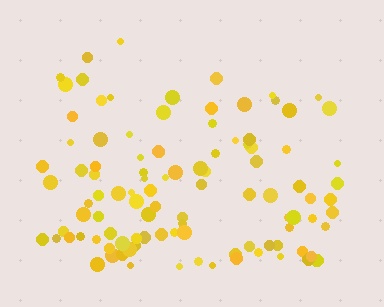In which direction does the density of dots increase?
From top to bottom, with the bottom side densest.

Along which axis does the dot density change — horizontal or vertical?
Vertical.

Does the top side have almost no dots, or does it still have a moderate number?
Still a moderate number, just noticeably fewer than the bottom.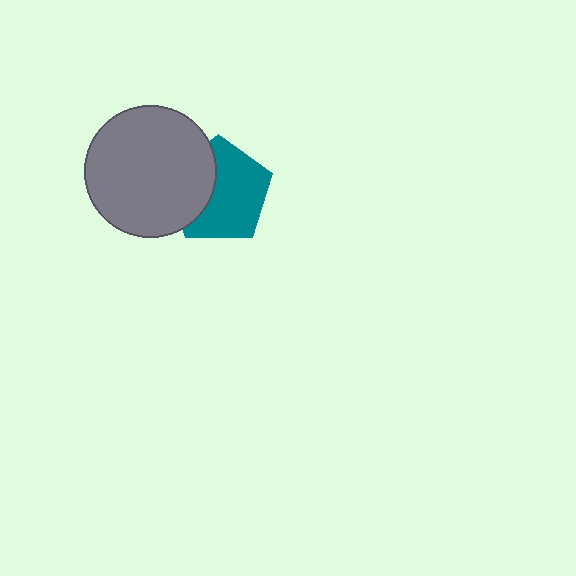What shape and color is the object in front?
The object in front is a gray circle.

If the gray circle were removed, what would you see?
You would see the complete teal pentagon.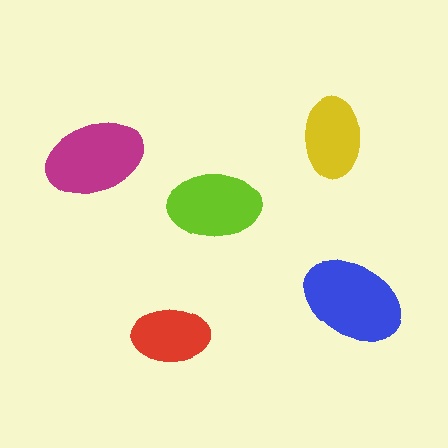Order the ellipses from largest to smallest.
the blue one, the magenta one, the lime one, the yellow one, the red one.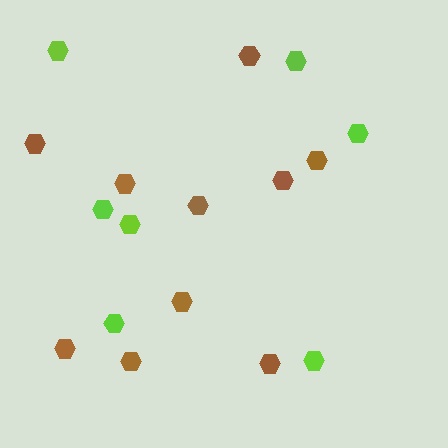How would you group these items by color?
There are 2 groups: one group of lime hexagons (7) and one group of brown hexagons (10).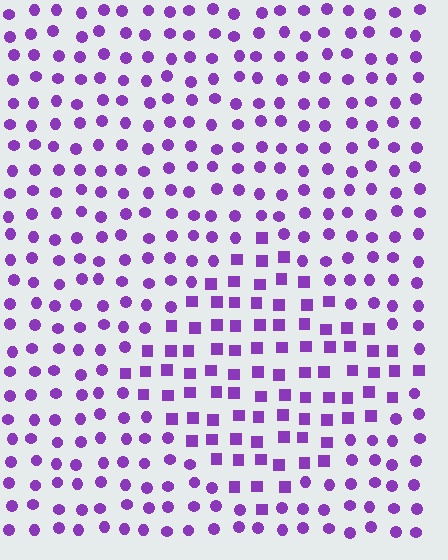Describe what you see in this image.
The image is filled with small purple elements arranged in a uniform grid. A diamond-shaped region contains squares, while the surrounding area contains circles. The boundary is defined purely by the change in element shape.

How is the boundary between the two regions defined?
The boundary is defined by a change in element shape: squares inside vs. circles outside. All elements share the same color and spacing.